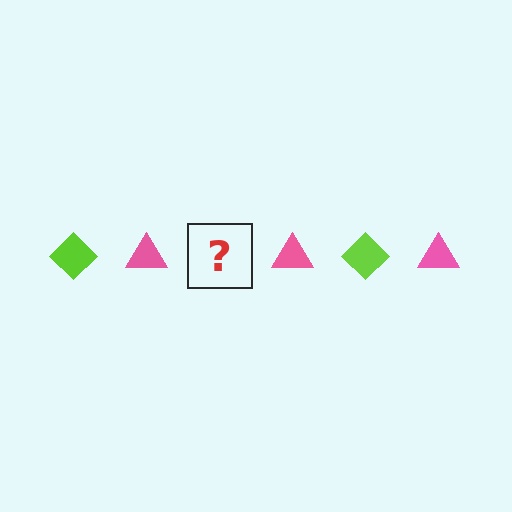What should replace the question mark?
The question mark should be replaced with a lime diamond.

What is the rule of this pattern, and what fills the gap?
The rule is that the pattern alternates between lime diamond and pink triangle. The gap should be filled with a lime diamond.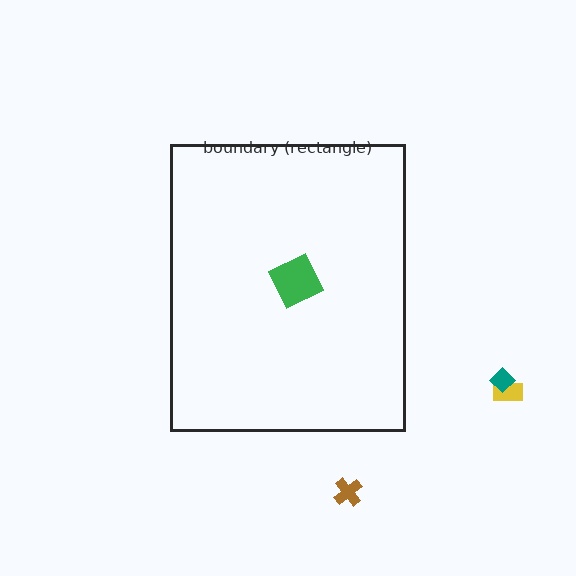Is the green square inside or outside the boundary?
Inside.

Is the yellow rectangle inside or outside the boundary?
Outside.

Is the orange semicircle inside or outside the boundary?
Inside.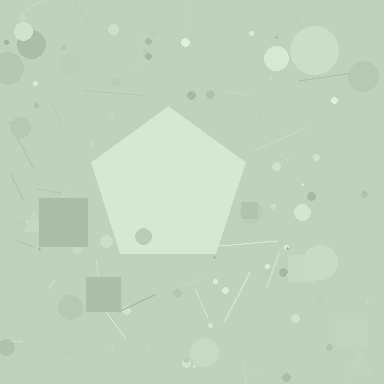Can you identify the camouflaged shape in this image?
The camouflaged shape is a pentagon.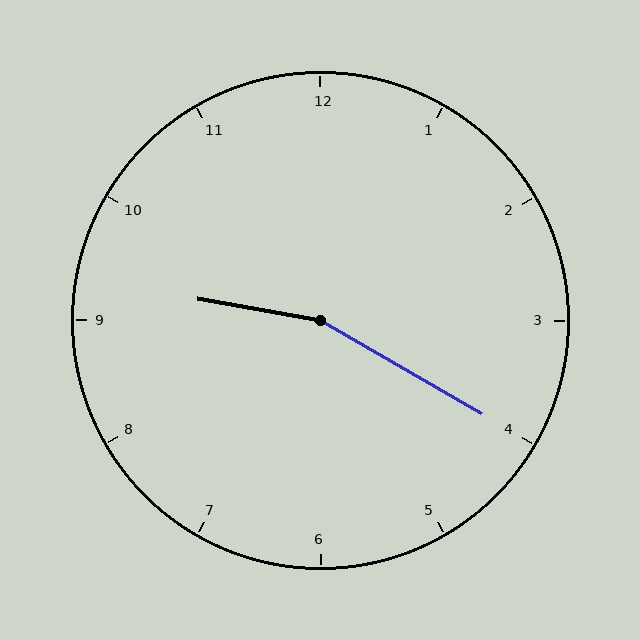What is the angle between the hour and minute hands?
Approximately 160 degrees.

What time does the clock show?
9:20.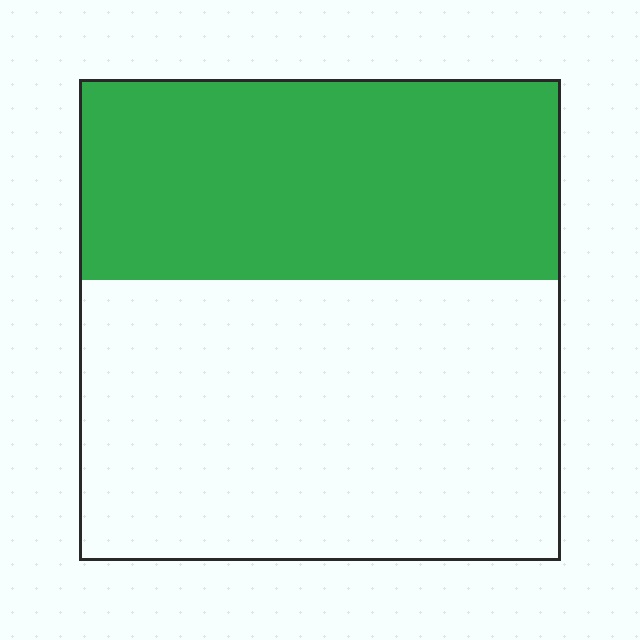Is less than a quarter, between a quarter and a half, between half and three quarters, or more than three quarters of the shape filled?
Between a quarter and a half.